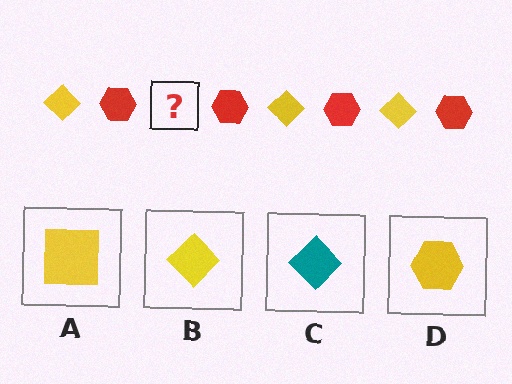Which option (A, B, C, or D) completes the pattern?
B.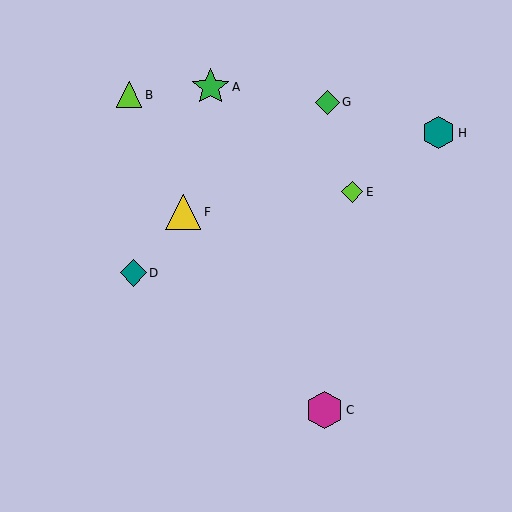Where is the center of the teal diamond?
The center of the teal diamond is at (133, 273).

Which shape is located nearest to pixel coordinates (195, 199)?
The yellow triangle (labeled F) at (183, 212) is nearest to that location.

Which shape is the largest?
The green star (labeled A) is the largest.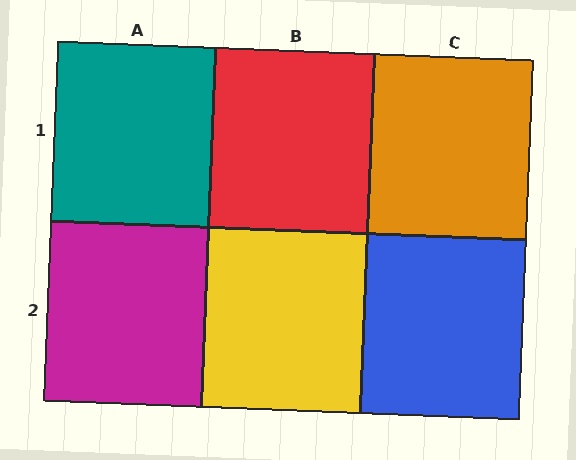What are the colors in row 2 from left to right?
Magenta, yellow, blue.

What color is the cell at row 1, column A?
Teal.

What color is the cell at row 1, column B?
Red.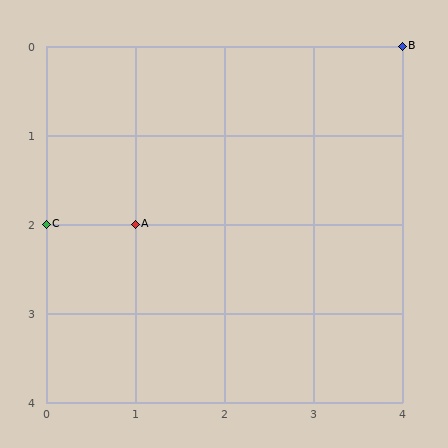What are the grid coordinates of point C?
Point C is at grid coordinates (0, 2).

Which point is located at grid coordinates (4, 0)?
Point B is at (4, 0).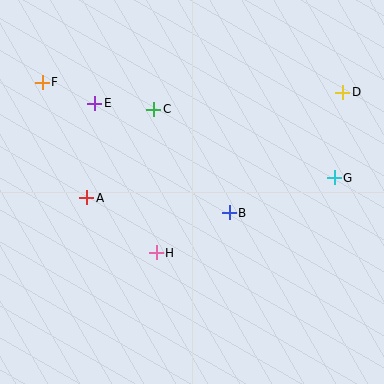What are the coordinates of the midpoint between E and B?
The midpoint between E and B is at (162, 158).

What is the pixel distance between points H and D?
The distance between H and D is 246 pixels.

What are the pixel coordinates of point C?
Point C is at (154, 109).